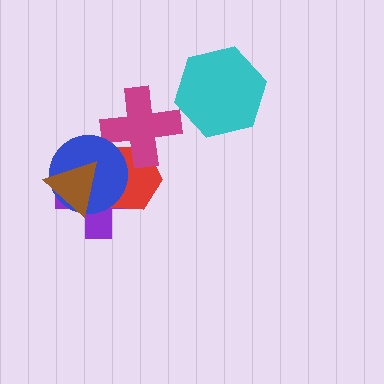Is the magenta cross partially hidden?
Yes, it is partially covered by another shape.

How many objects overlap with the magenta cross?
2 objects overlap with the magenta cross.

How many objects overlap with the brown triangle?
3 objects overlap with the brown triangle.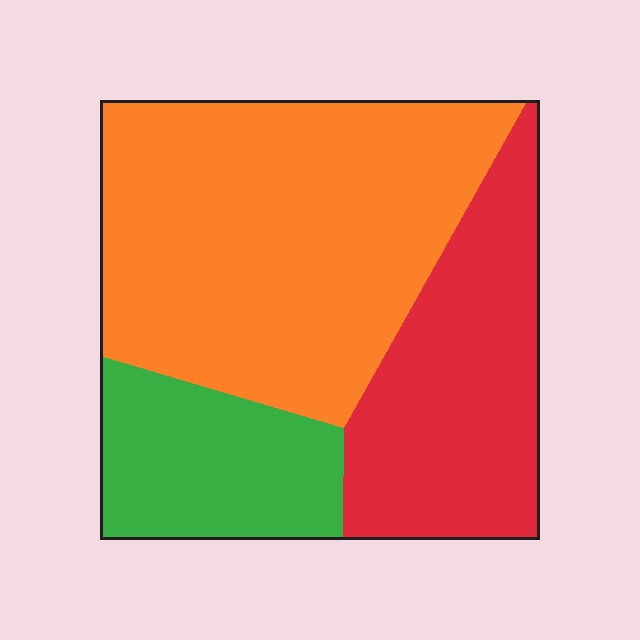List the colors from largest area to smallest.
From largest to smallest: orange, red, green.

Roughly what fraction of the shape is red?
Red covers 29% of the shape.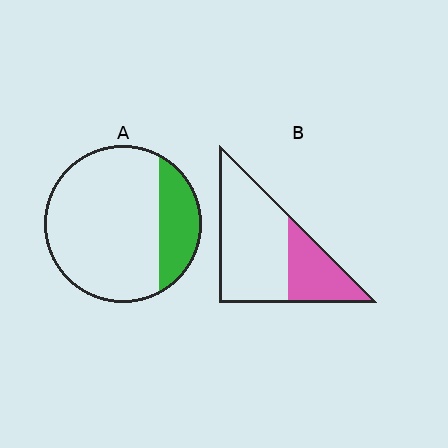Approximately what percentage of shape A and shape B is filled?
A is approximately 20% and B is approximately 30%.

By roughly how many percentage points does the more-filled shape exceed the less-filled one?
By roughly 10 percentage points (B over A).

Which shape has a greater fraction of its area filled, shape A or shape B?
Shape B.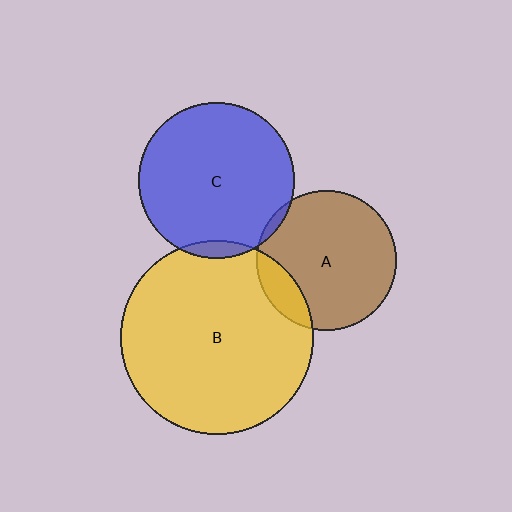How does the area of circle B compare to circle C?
Approximately 1.5 times.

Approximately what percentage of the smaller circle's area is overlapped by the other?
Approximately 15%.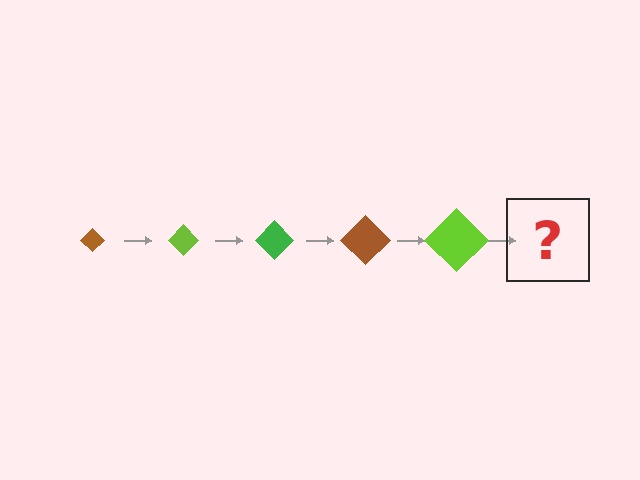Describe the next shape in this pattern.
It should be a green diamond, larger than the previous one.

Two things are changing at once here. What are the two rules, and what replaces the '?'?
The two rules are that the diamond grows larger each step and the color cycles through brown, lime, and green. The '?' should be a green diamond, larger than the previous one.